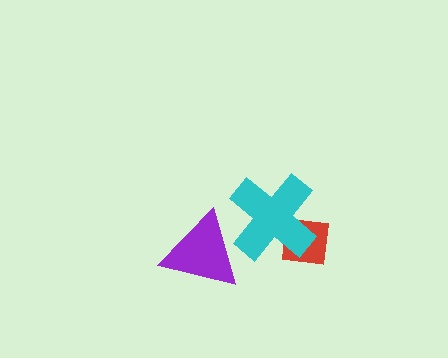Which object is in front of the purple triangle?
The cyan cross is in front of the purple triangle.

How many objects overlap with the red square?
1 object overlaps with the red square.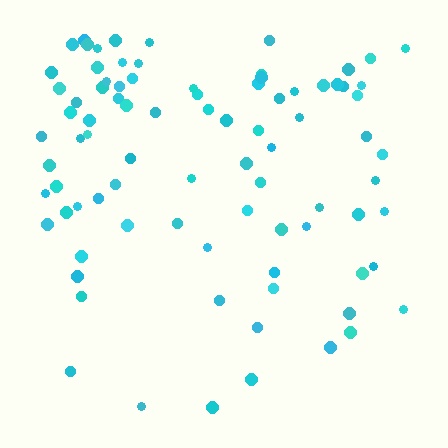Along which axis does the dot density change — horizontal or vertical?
Vertical.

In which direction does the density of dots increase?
From bottom to top, with the top side densest.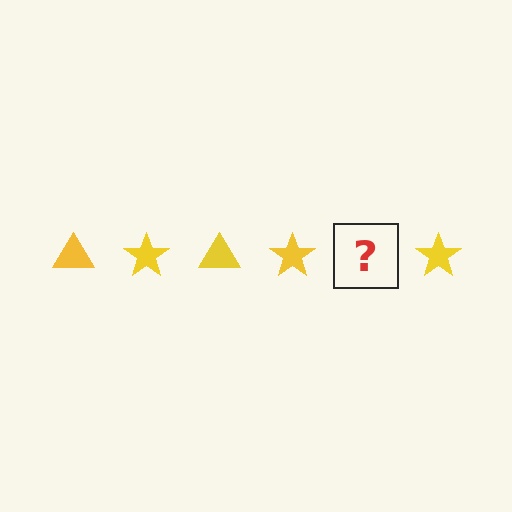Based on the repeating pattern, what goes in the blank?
The blank should be a yellow triangle.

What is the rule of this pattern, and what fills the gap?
The rule is that the pattern cycles through triangle, star shapes in yellow. The gap should be filled with a yellow triangle.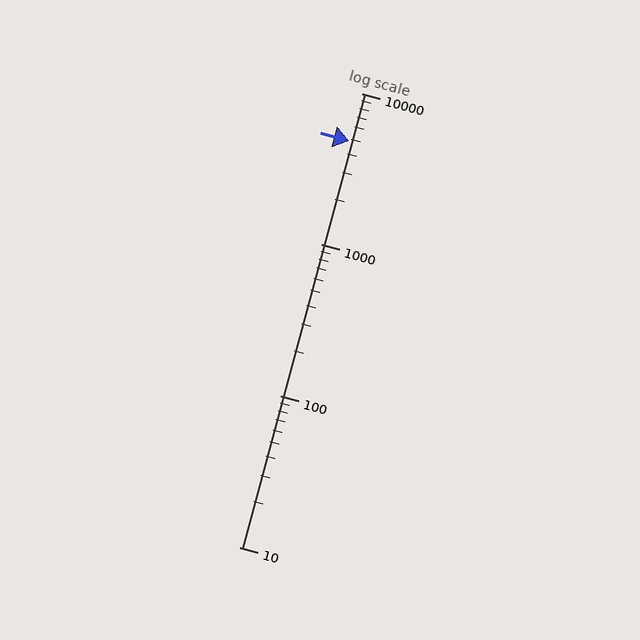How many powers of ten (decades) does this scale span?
The scale spans 3 decades, from 10 to 10000.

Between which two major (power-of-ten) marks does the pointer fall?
The pointer is between 1000 and 10000.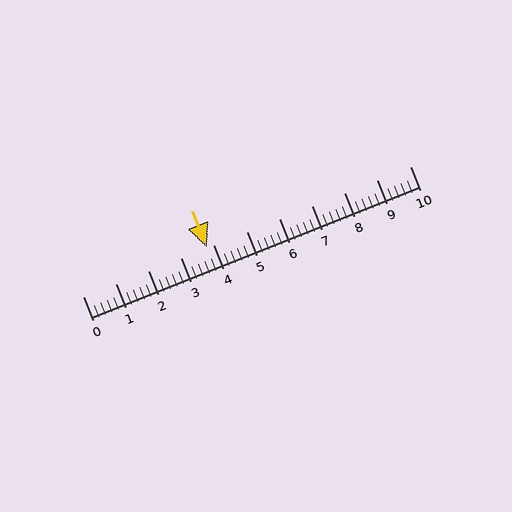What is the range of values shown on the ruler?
The ruler shows values from 0 to 10.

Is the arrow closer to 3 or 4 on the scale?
The arrow is closer to 4.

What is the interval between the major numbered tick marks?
The major tick marks are spaced 1 units apart.